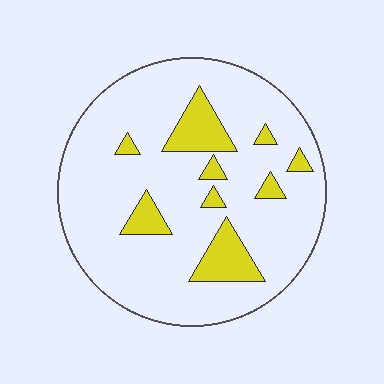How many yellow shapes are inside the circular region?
9.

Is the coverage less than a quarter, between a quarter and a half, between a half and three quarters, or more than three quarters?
Less than a quarter.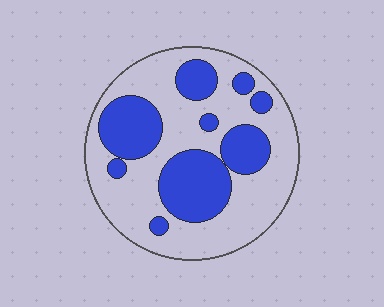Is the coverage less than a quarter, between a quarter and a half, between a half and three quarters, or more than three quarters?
Between a quarter and a half.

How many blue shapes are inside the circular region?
9.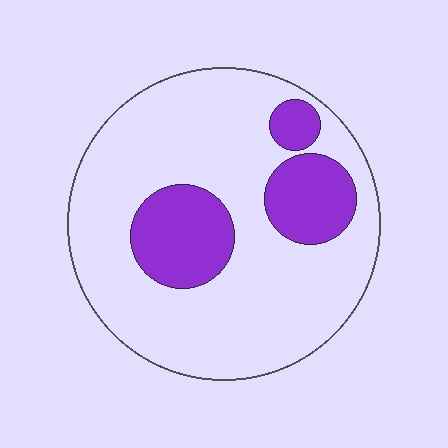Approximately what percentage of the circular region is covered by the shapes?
Approximately 25%.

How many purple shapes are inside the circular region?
3.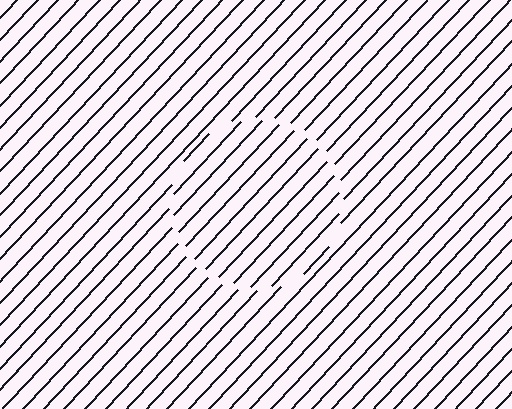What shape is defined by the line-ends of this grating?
An illusory circle. The interior of the shape contains the same grating, shifted by half a period — the contour is defined by the phase discontinuity where line-ends from the inner and outer gratings abut.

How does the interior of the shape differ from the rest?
The interior of the shape contains the same grating, shifted by half a period — the contour is defined by the phase discontinuity where line-ends from the inner and outer gratings abut.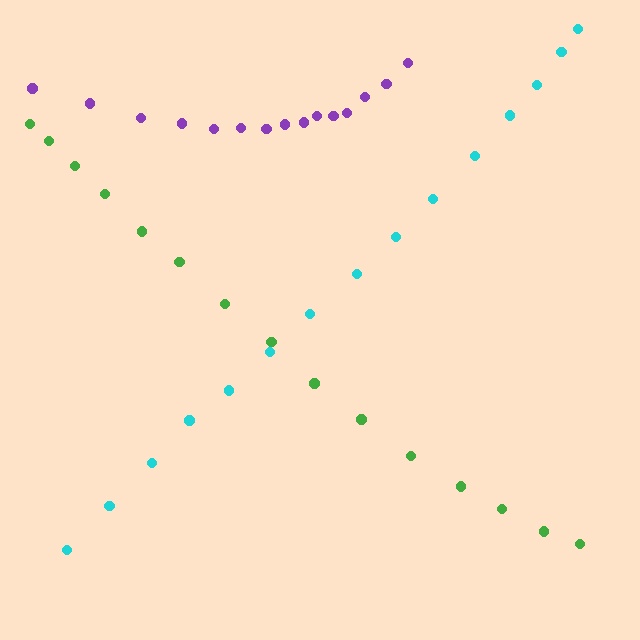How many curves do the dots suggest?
There are 3 distinct paths.